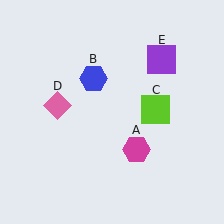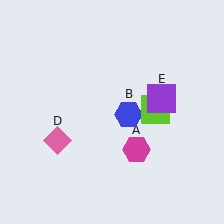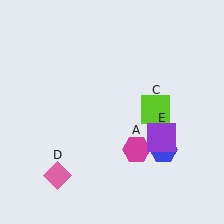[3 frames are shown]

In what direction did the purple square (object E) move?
The purple square (object E) moved down.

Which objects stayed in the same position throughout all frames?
Magenta hexagon (object A) and lime square (object C) remained stationary.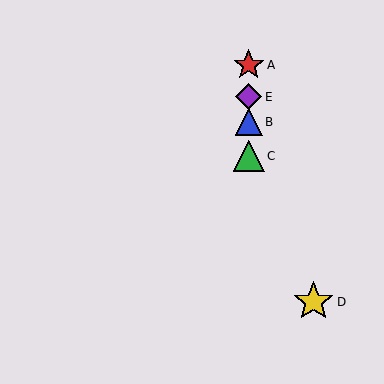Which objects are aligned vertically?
Objects A, B, C, E are aligned vertically.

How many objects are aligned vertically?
4 objects (A, B, C, E) are aligned vertically.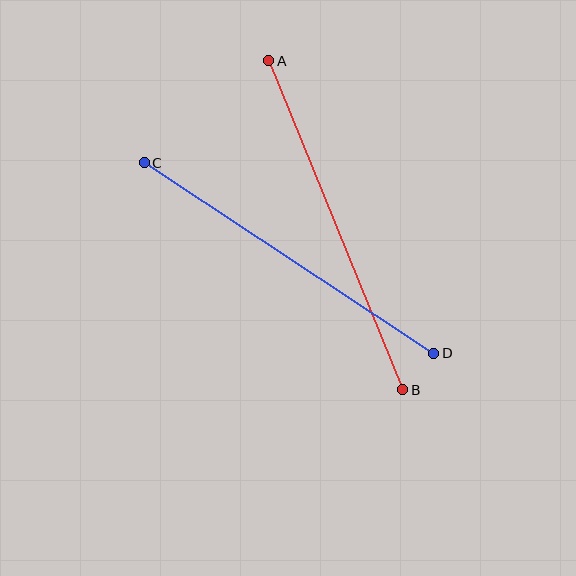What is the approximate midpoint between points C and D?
The midpoint is at approximately (289, 258) pixels.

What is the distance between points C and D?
The distance is approximately 347 pixels.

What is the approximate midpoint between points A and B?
The midpoint is at approximately (336, 225) pixels.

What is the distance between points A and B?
The distance is approximately 355 pixels.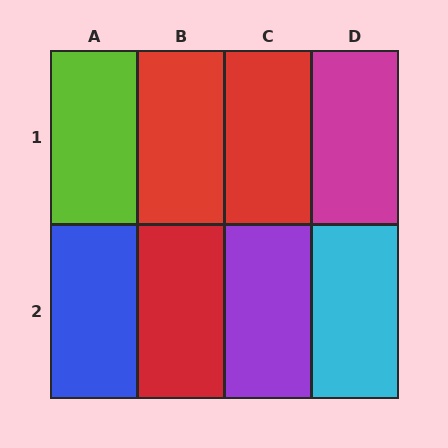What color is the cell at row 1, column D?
Magenta.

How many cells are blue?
1 cell is blue.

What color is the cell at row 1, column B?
Red.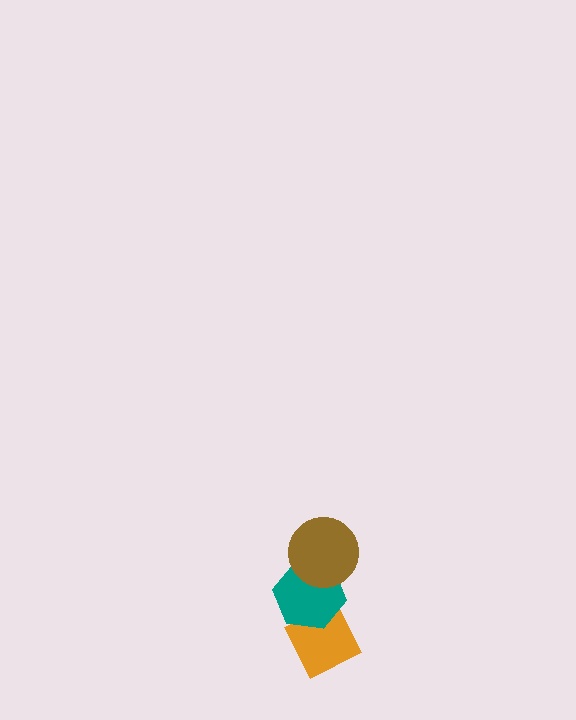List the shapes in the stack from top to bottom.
From top to bottom: the brown circle, the teal hexagon, the orange diamond.